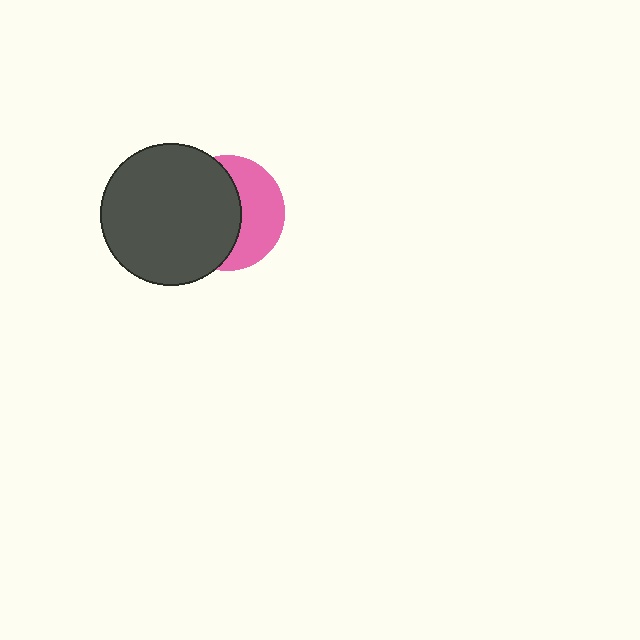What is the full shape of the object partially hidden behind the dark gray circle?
The partially hidden object is a pink circle.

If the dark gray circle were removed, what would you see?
You would see the complete pink circle.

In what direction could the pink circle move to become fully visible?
The pink circle could move right. That would shift it out from behind the dark gray circle entirely.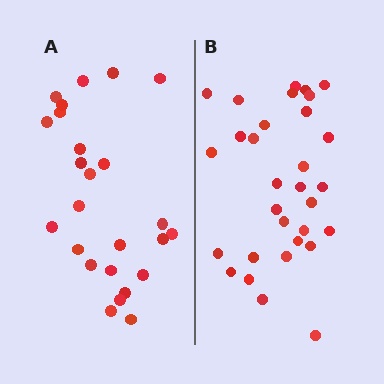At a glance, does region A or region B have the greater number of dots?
Region B (the right region) has more dots.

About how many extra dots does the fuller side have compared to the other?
Region B has about 6 more dots than region A.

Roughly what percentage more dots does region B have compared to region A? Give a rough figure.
About 25% more.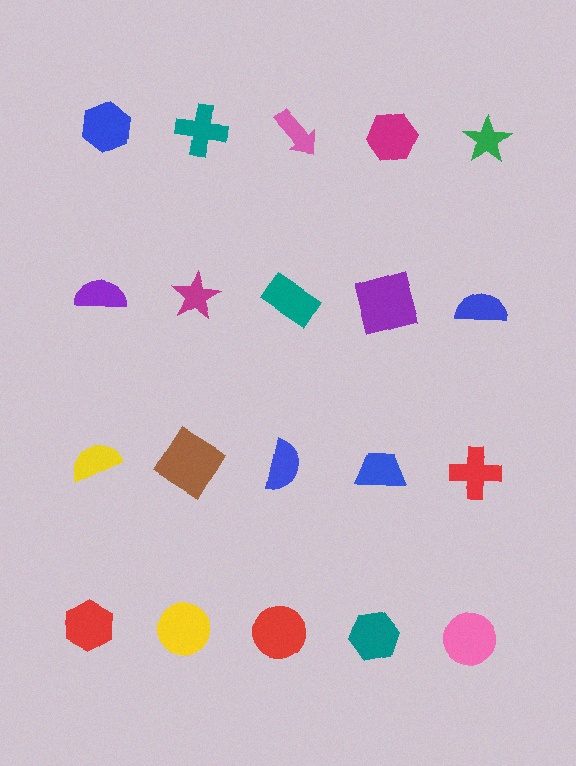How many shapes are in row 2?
5 shapes.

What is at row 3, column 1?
A yellow semicircle.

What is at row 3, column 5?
A red cross.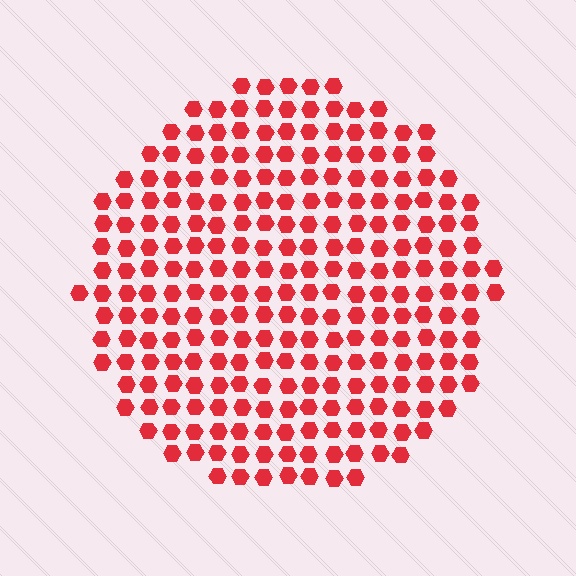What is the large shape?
The large shape is a circle.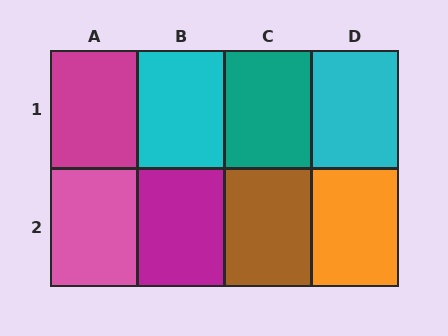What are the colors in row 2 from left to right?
Pink, magenta, brown, orange.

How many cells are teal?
1 cell is teal.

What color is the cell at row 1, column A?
Magenta.